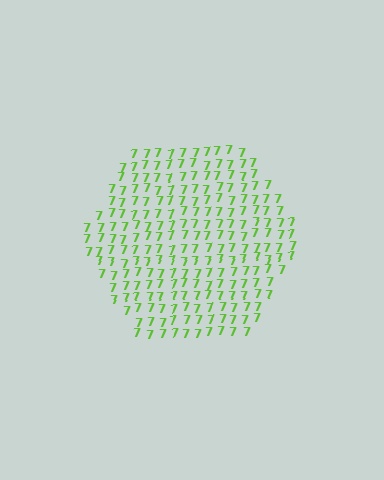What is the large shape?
The large shape is a hexagon.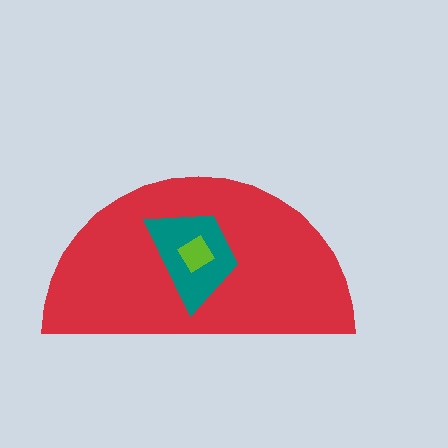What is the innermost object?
The lime diamond.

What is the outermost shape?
The red semicircle.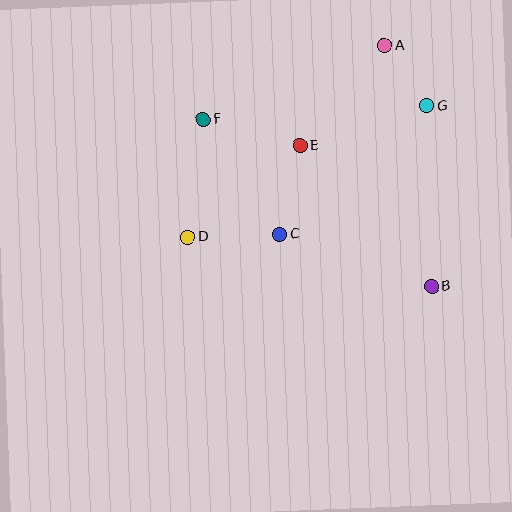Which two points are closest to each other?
Points A and G are closest to each other.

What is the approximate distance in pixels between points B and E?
The distance between B and E is approximately 193 pixels.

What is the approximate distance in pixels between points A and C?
The distance between A and C is approximately 216 pixels.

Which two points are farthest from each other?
Points B and F are farthest from each other.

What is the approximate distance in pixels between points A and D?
The distance between A and D is approximately 275 pixels.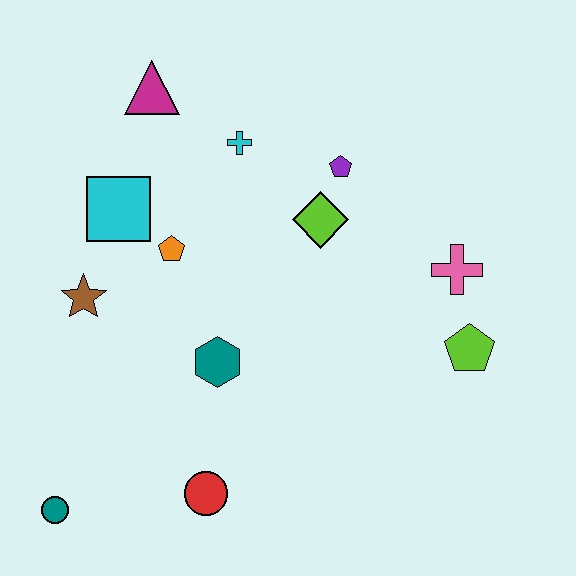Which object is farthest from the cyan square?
The lime pentagon is farthest from the cyan square.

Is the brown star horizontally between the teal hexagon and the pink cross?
No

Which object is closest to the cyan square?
The orange pentagon is closest to the cyan square.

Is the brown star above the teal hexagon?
Yes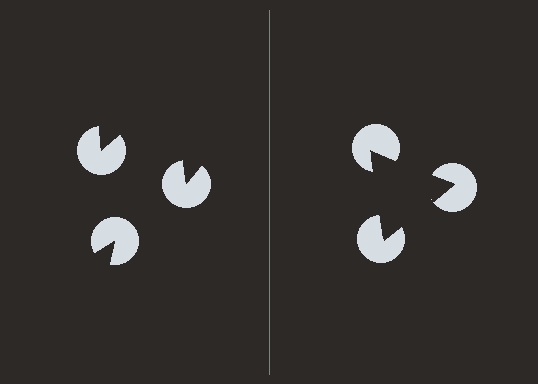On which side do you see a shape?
An illusory triangle appears on the right side. On the left side the wedge cuts are rotated, so no coherent shape forms.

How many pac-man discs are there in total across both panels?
6 — 3 on each side.